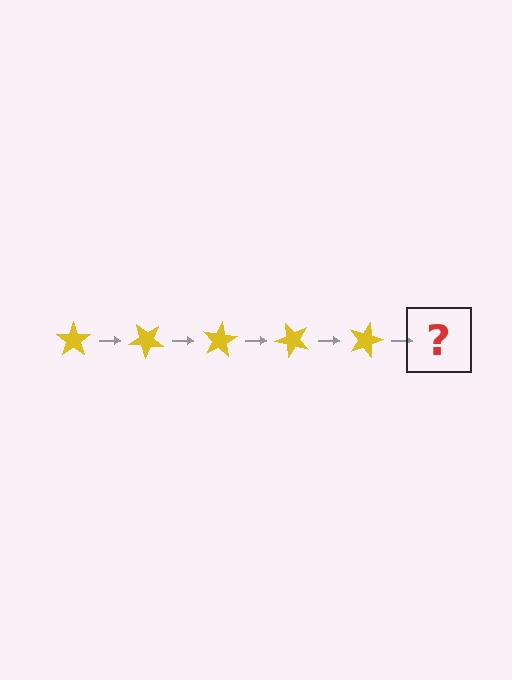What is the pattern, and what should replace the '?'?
The pattern is that the star rotates 40 degrees each step. The '?' should be a yellow star rotated 200 degrees.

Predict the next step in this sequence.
The next step is a yellow star rotated 200 degrees.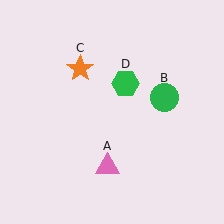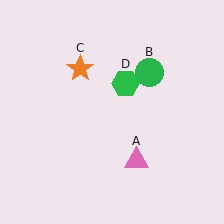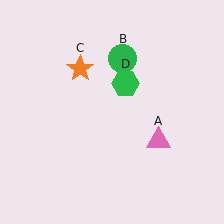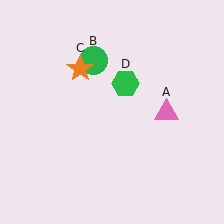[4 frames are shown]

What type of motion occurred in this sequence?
The pink triangle (object A), green circle (object B) rotated counterclockwise around the center of the scene.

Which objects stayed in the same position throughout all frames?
Orange star (object C) and green hexagon (object D) remained stationary.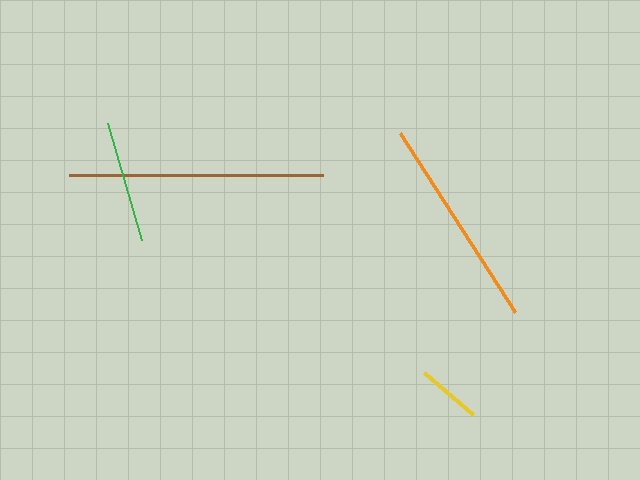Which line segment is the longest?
The brown line is the longest at approximately 254 pixels.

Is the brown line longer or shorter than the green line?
The brown line is longer than the green line.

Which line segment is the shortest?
The yellow line is the shortest at approximately 64 pixels.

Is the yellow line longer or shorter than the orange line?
The orange line is longer than the yellow line.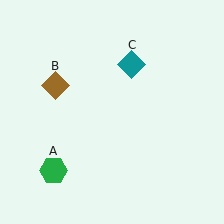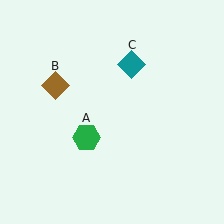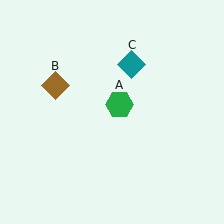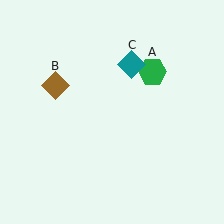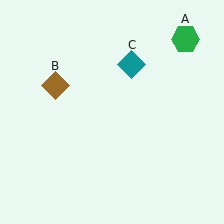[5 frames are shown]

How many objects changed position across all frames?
1 object changed position: green hexagon (object A).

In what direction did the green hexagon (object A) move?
The green hexagon (object A) moved up and to the right.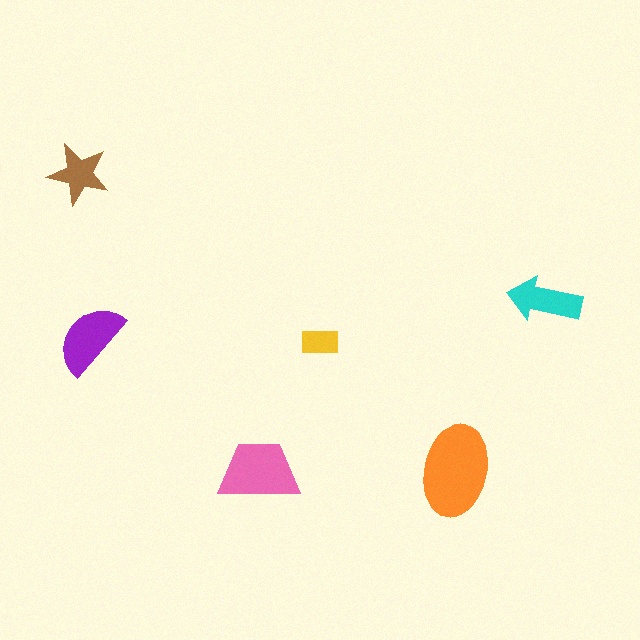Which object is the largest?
The orange ellipse.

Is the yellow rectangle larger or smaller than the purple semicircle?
Smaller.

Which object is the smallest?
The yellow rectangle.